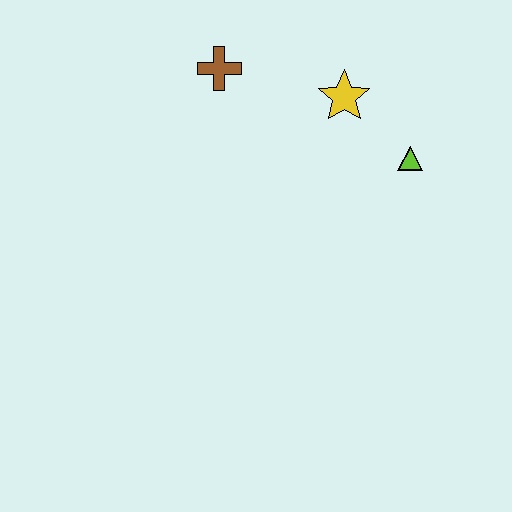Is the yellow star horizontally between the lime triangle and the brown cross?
Yes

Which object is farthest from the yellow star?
The brown cross is farthest from the yellow star.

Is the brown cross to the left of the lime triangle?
Yes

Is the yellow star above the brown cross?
No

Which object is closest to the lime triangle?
The yellow star is closest to the lime triangle.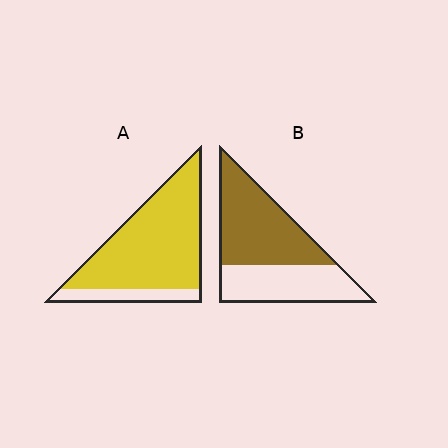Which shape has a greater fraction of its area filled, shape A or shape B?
Shape A.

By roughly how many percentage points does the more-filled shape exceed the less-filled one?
By roughly 25 percentage points (A over B).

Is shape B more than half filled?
Yes.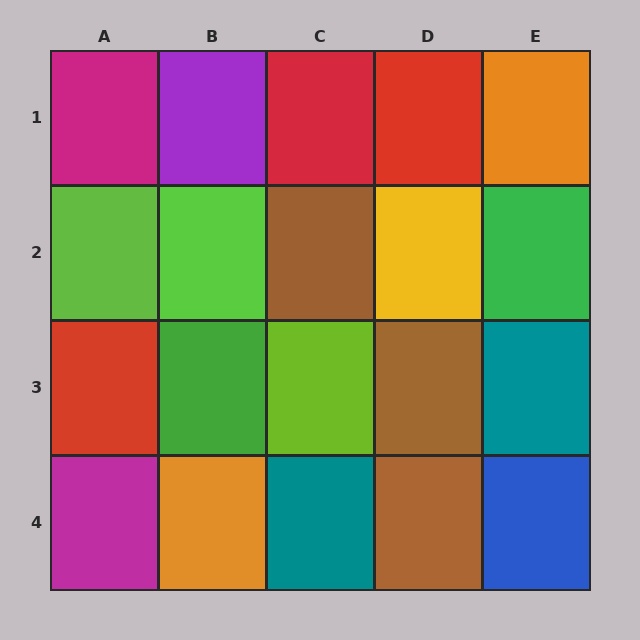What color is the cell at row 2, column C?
Brown.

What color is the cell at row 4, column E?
Blue.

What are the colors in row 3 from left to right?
Red, green, lime, brown, teal.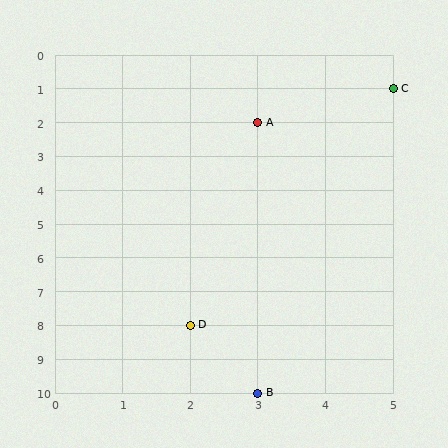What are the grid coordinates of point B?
Point B is at grid coordinates (3, 10).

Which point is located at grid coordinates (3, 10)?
Point B is at (3, 10).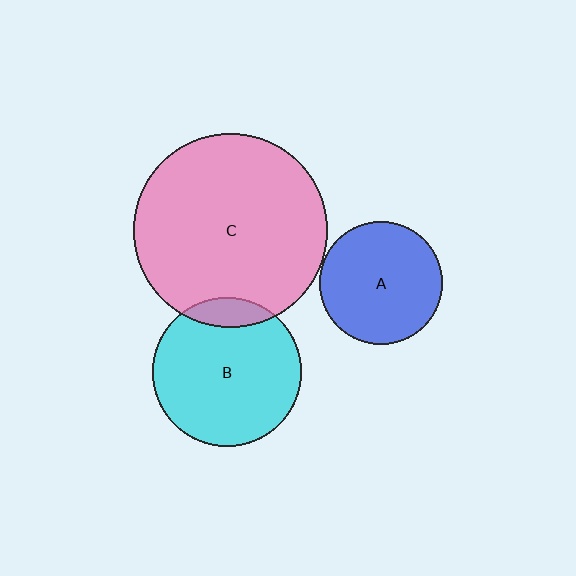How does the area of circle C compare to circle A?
Approximately 2.5 times.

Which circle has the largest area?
Circle C (pink).